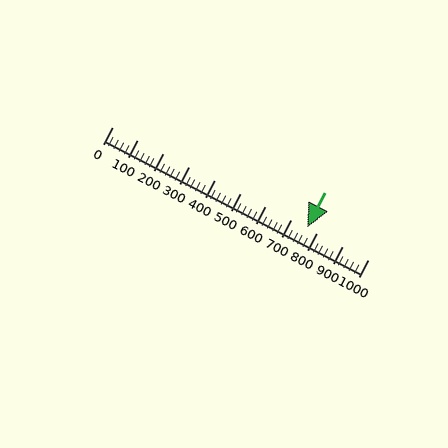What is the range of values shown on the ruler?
The ruler shows values from 0 to 1000.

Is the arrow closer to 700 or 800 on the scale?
The arrow is closer to 800.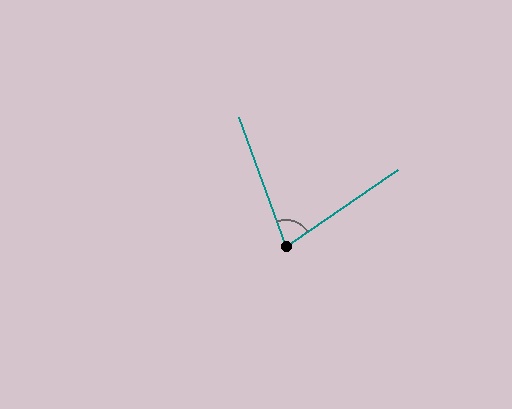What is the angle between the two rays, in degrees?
Approximately 76 degrees.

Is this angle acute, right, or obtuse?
It is acute.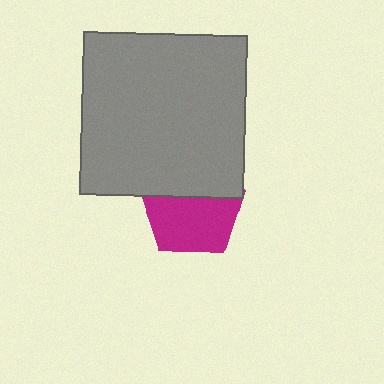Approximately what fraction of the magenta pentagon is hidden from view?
Roughly 39% of the magenta pentagon is hidden behind the gray square.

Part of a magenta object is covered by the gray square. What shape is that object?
It is a pentagon.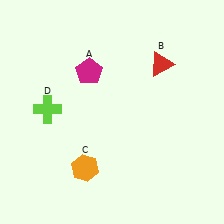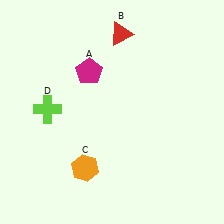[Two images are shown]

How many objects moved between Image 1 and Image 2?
1 object moved between the two images.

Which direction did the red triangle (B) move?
The red triangle (B) moved left.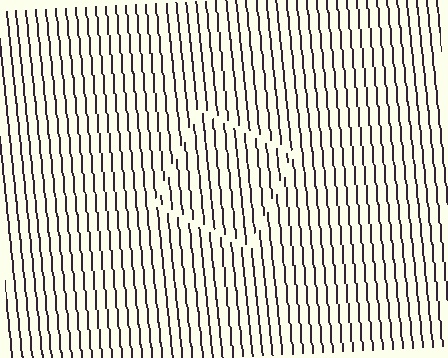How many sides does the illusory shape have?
4 sides — the line-ends trace a square.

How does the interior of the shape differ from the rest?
The interior of the shape contains the same grating, shifted by half a period — the contour is defined by the phase discontinuity where line-ends from the inner and outer gratings abut.